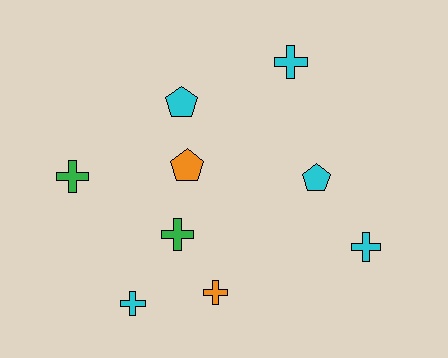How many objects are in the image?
There are 9 objects.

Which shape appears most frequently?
Cross, with 6 objects.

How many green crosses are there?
There are 2 green crosses.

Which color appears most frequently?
Cyan, with 5 objects.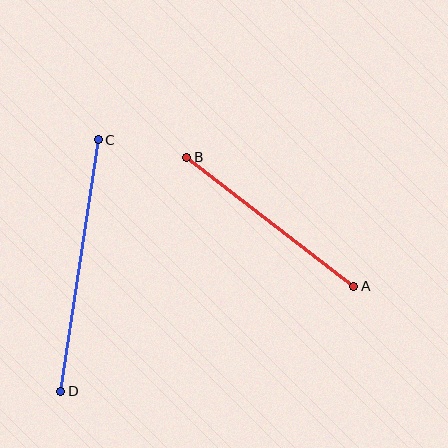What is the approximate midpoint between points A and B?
The midpoint is at approximately (270, 222) pixels.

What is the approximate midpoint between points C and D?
The midpoint is at approximately (79, 265) pixels.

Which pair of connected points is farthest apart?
Points C and D are farthest apart.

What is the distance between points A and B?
The distance is approximately 211 pixels.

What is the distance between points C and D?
The distance is approximately 254 pixels.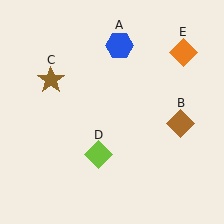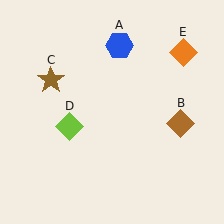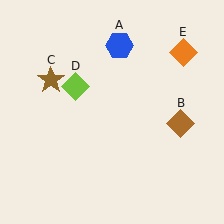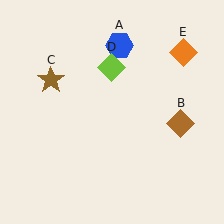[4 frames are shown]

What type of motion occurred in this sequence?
The lime diamond (object D) rotated clockwise around the center of the scene.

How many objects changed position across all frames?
1 object changed position: lime diamond (object D).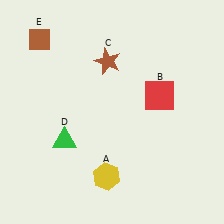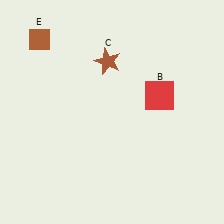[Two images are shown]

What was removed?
The green triangle (D), the yellow hexagon (A) were removed in Image 2.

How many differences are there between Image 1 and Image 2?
There are 2 differences between the two images.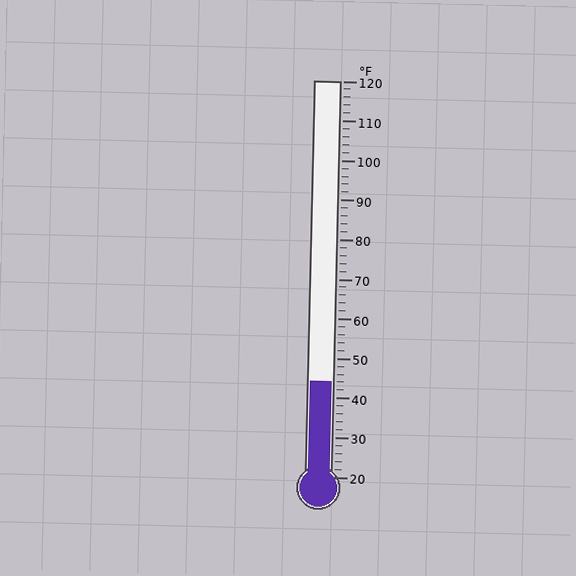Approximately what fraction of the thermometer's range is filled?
The thermometer is filled to approximately 25% of its range.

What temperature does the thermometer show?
The thermometer shows approximately 44°F.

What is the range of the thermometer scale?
The thermometer scale ranges from 20°F to 120°F.